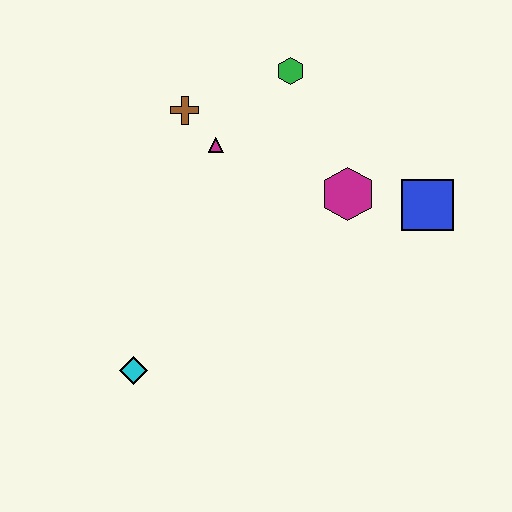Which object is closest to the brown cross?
The magenta triangle is closest to the brown cross.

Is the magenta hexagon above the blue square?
Yes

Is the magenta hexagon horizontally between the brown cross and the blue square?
Yes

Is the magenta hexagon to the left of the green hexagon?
No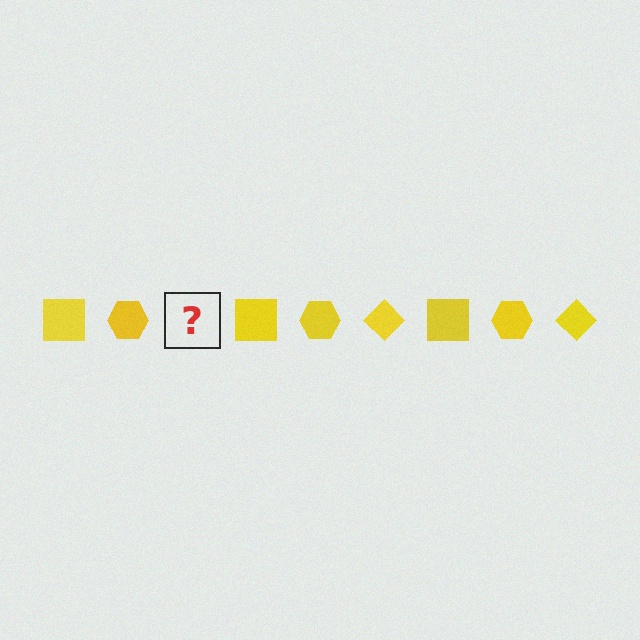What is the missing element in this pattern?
The missing element is a yellow diamond.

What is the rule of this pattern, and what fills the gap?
The rule is that the pattern cycles through square, hexagon, diamond shapes in yellow. The gap should be filled with a yellow diamond.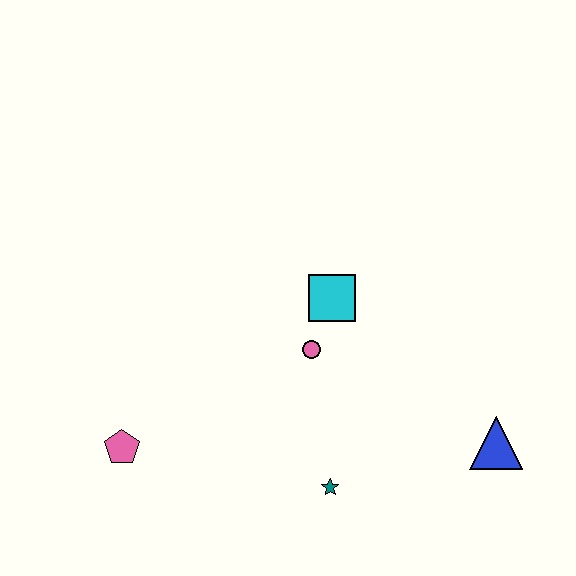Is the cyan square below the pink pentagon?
No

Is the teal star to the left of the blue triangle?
Yes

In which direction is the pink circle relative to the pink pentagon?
The pink circle is to the right of the pink pentagon.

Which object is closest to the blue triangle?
The teal star is closest to the blue triangle.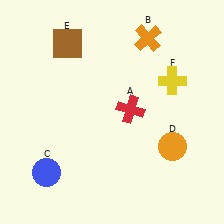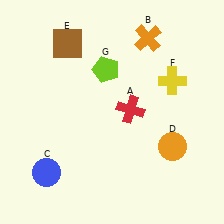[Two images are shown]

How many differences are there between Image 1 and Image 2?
There is 1 difference between the two images.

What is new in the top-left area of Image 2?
A lime pentagon (G) was added in the top-left area of Image 2.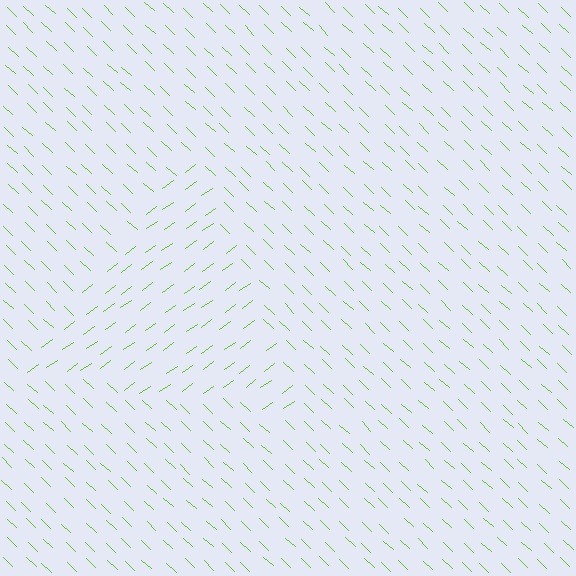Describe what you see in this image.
The image is filled with small lime line segments. A triangle region in the image has lines oriented differently from the surrounding lines, creating a visible texture boundary.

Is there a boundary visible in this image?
Yes, there is a texture boundary formed by a change in line orientation.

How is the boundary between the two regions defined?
The boundary is defined purely by a change in line orientation (approximately 80 degrees difference). All lines are the same color and thickness.